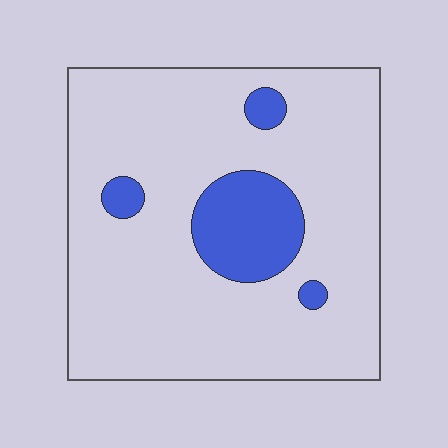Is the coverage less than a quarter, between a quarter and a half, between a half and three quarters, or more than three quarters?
Less than a quarter.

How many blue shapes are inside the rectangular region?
4.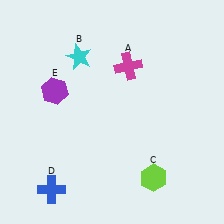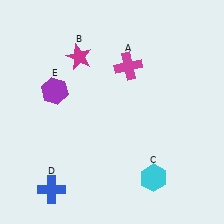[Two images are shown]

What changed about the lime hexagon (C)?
In Image 1, C is lime. In Image 2, it changed to cyan.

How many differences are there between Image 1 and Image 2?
There are 2 differences between the two images.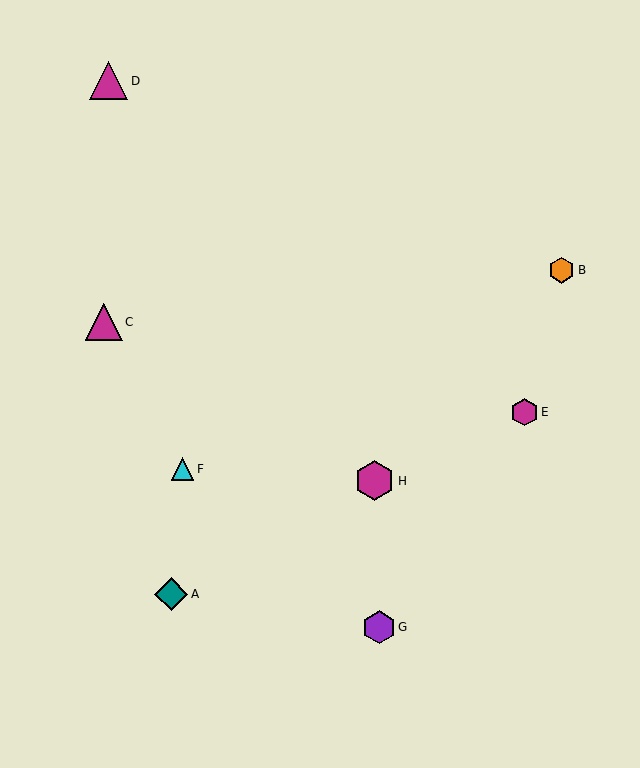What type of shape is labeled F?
Shape F is a cyan triangle.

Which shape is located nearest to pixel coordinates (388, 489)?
The magenta hexagon (labeled H) at (375, 481) is nearest to that location.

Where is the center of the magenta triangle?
The center of the magenta triangle is at (104, 322).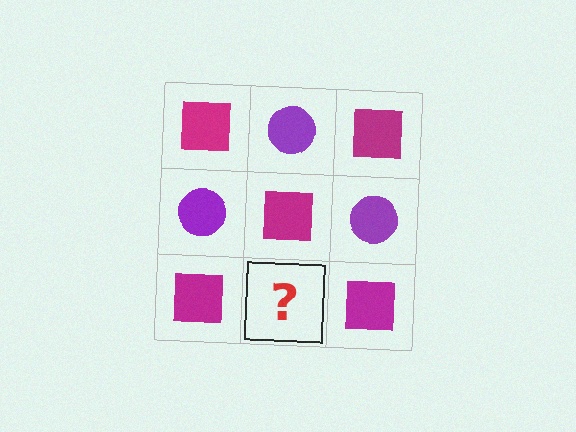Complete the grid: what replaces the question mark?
The question mark should be replaced with a purple circle.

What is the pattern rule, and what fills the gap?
The rule is that it alternates magenta square and purple circle in a checkerboard pattern. The gap should be filled with a purple circle.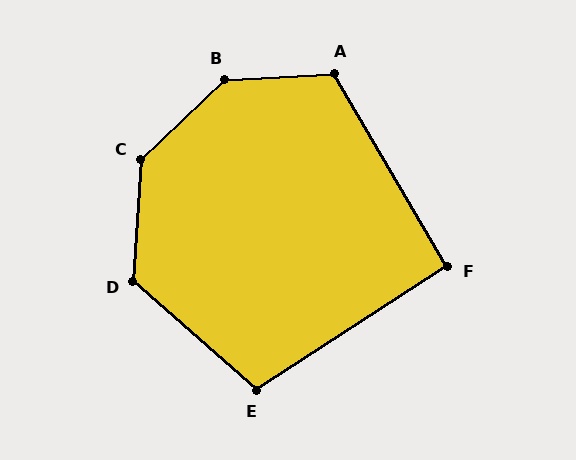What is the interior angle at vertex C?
Approximately 137 degrees (obtuse).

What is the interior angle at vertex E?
Approximately 106 degrees (obtuse).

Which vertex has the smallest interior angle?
F, at approximately 93 degrees.